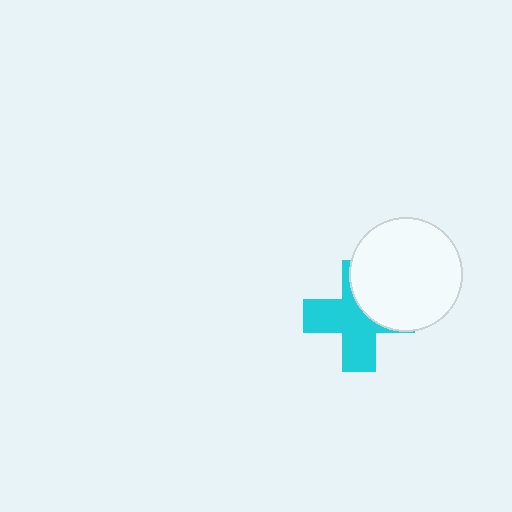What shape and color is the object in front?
The object in front is a white circle.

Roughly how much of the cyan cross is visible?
About half of it is visible (roughly 61%).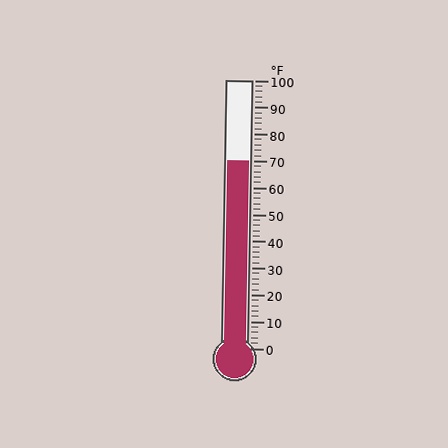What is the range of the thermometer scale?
The thermometer scale ranges from 0°F to 100°F.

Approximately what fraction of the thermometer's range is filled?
The thermometer is filled to approximately 70% of its range.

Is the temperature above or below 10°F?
The temperature is above 10°F.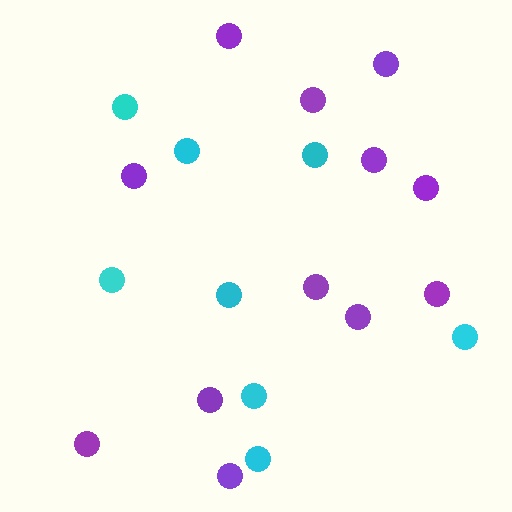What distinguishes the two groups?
There are 2 groups: one group of cyan circles (8) and one group of purple circles (12).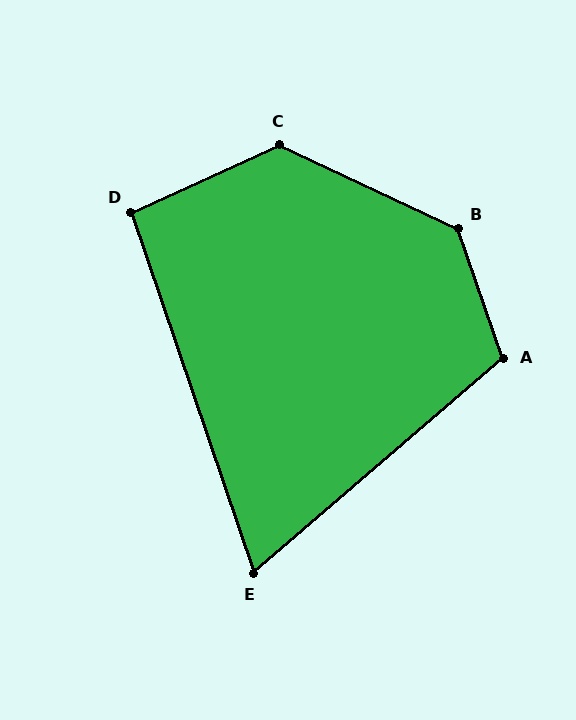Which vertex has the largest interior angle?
B, at approximately 134 degrees.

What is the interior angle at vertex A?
Approximately 112 degrees (obtuse).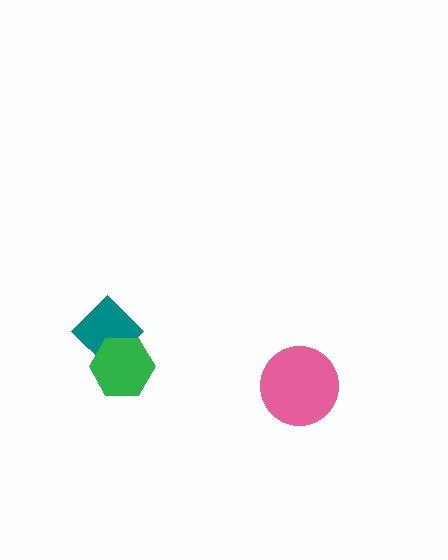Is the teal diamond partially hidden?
Yes, it is partially covered by another shape.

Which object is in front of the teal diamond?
The green hexagon is in front of the teal diamond.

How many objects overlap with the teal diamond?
1 object overlaps with the teal diamond.